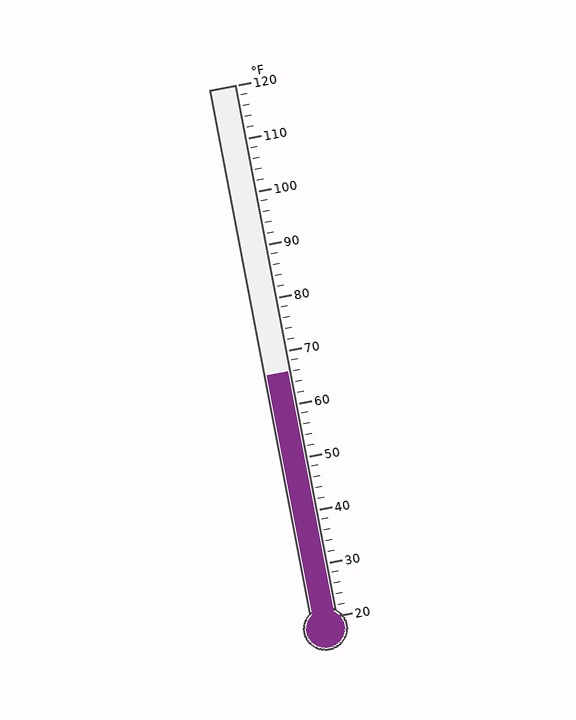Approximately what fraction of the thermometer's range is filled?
The thermometer is filled to approximately 45% of its range.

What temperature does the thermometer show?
The thermometer shows approximately 66°F.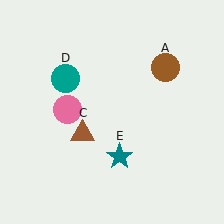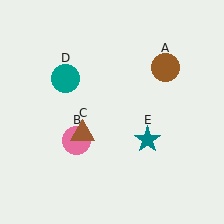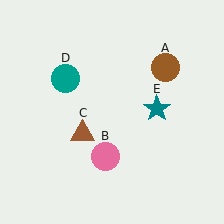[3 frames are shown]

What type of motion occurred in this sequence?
The pink circle (object B), teal star (object E) rotated counterclockwise around the center of the scene.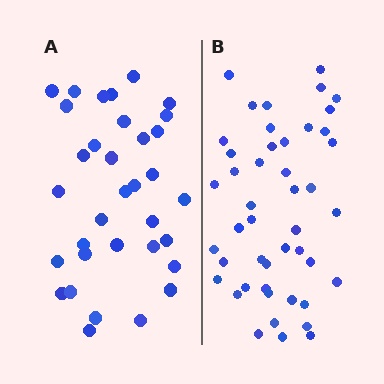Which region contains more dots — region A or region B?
Region B (the right region) has more dots.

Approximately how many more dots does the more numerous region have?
Region B has roughly 12 or so more dots than region A.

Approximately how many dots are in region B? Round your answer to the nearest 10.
About 50 dots. (The exact count is 46, which rounds to 50.)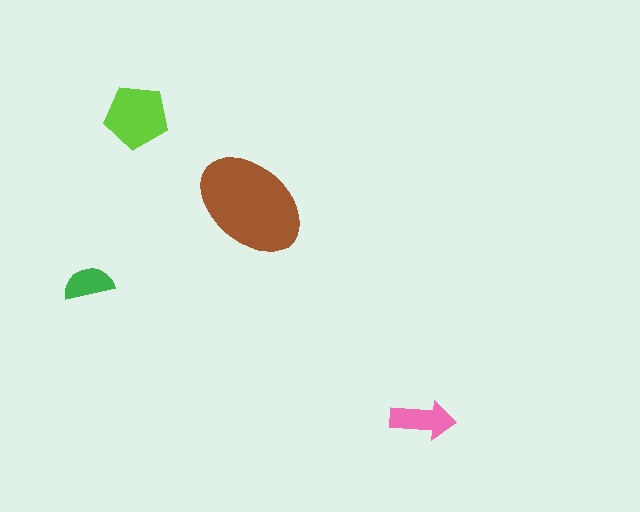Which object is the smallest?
The green semicircle.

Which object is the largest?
The brown ellipse.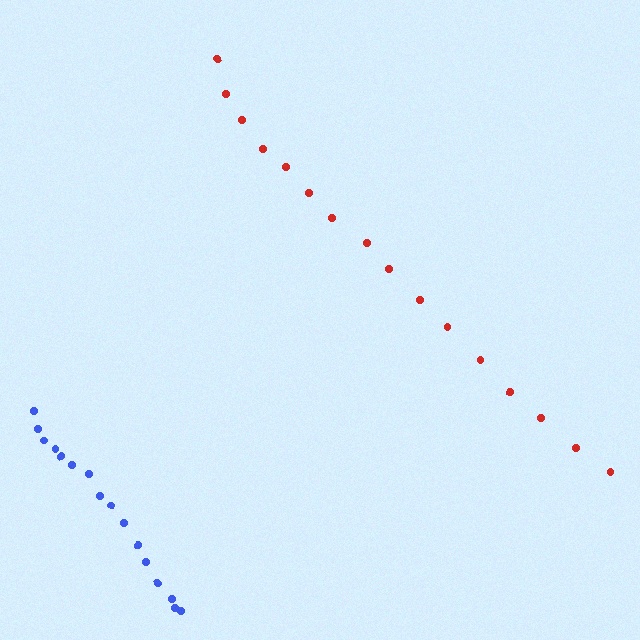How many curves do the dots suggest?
There are 2 distinct paths.